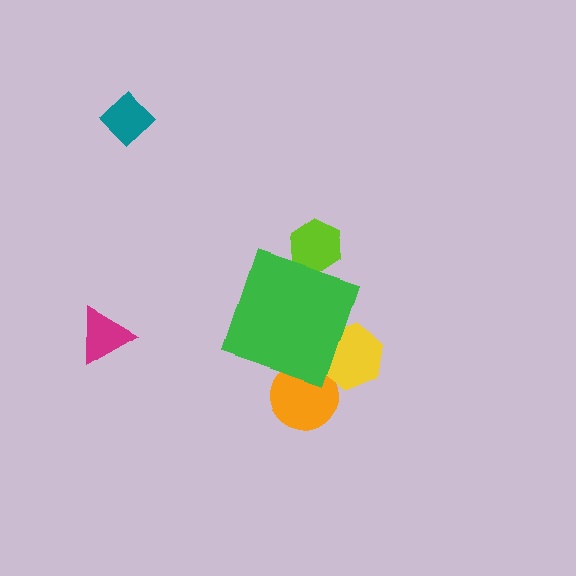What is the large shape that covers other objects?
A green diamond.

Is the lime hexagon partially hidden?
Yes, the lime hexagon is partially hidden behind the green diamond.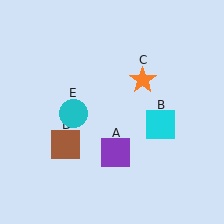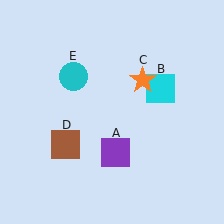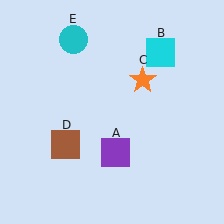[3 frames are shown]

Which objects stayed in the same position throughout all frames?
Purple square (object A) and orange star (object C) and brown square (object D) remained stationary.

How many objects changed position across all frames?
2 objects changed position: cyan square (object B), cyan circle (object E).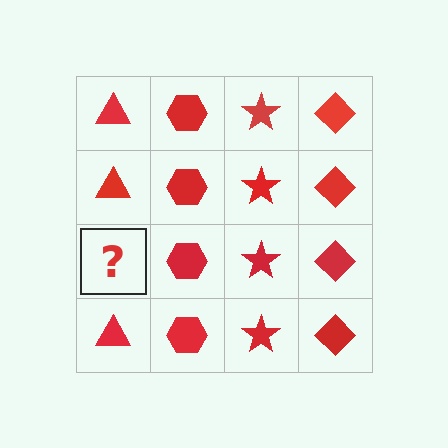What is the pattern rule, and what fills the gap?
The rule is that each column has a consistent shape. The gap should be filled with a red triangle.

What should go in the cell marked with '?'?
The missing cell should contain a red triangle.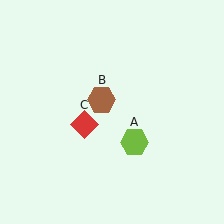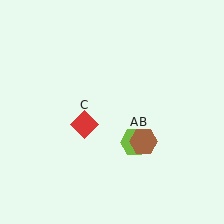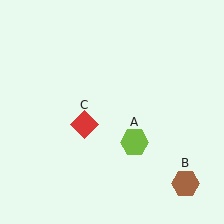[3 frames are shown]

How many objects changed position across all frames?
1 object changed position: brown hexagon (object B).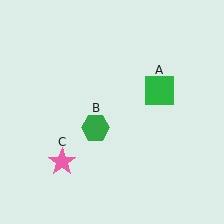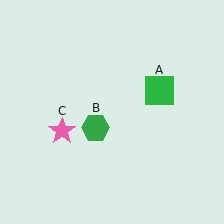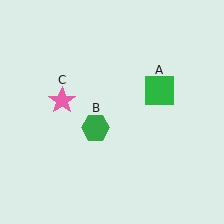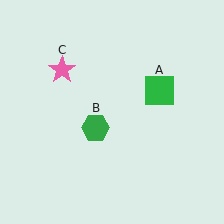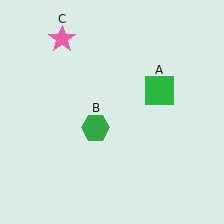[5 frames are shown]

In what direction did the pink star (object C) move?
The pink star (object C) moved up.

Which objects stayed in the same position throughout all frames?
Green square (object A) and green hexagon (object B) remained stationary.